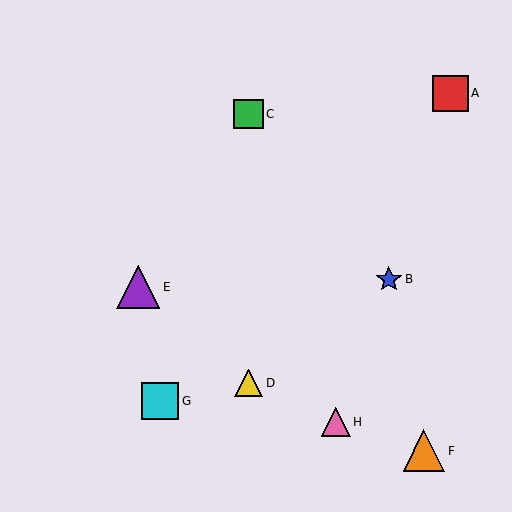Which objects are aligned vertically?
Objects C, D are aligned vertically.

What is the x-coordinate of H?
Object H is at x≈336.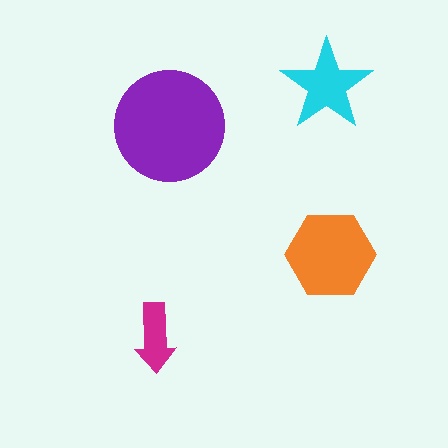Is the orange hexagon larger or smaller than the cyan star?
Larger.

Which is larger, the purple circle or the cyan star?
The purple circle.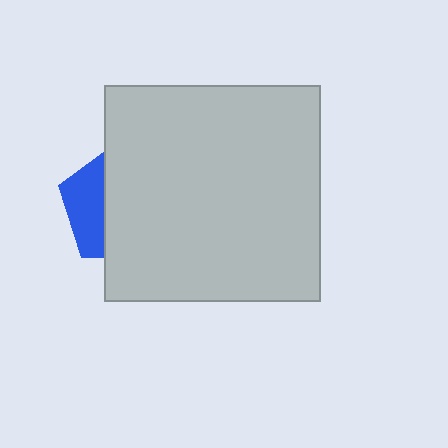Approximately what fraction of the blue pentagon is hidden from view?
Roughly 68% of the blue pentagon is hidden behind the light gray square.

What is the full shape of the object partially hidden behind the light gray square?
The partially hidden object is a blue pentagon.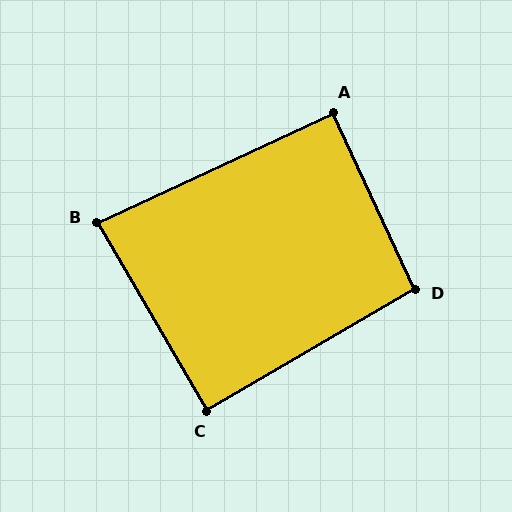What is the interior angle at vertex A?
Approximately 90 degrees (approximately right).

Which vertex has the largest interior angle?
D, at approximately 95 degrees.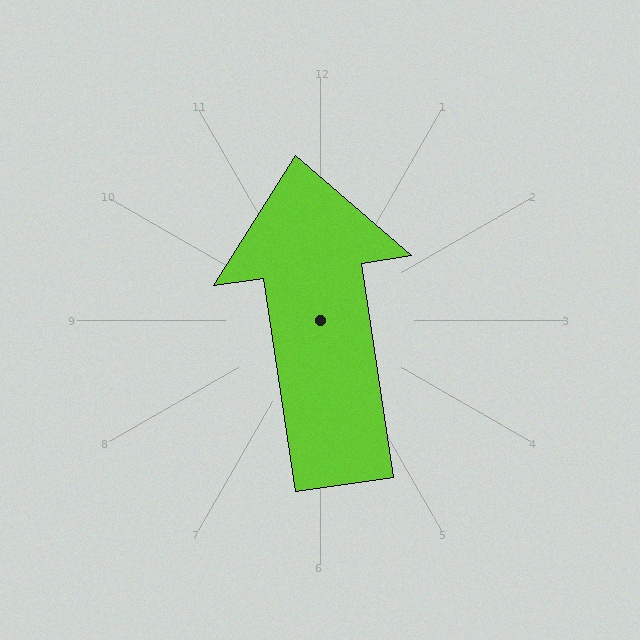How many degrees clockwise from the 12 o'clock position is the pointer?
Approximately 351 degrees.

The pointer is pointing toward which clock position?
Roughly 12 o'clock.